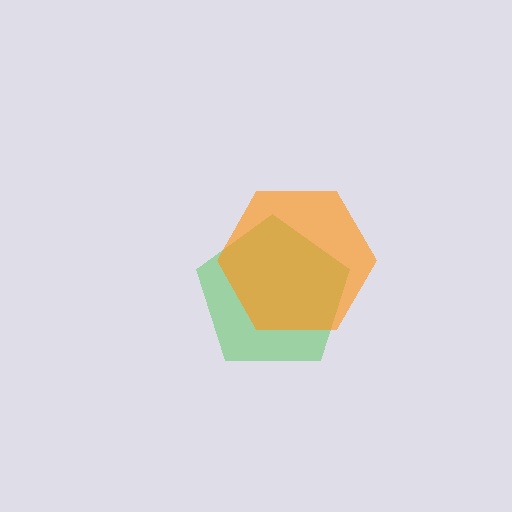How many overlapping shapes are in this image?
There are 2 overlapping shapes in the image.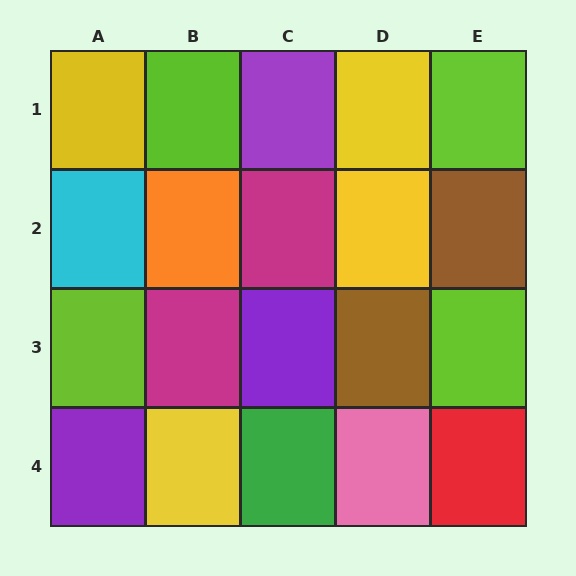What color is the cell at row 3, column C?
Purple.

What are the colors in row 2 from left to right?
Cyan, orange, magenta, yellow, brown.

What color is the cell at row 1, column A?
Yellow.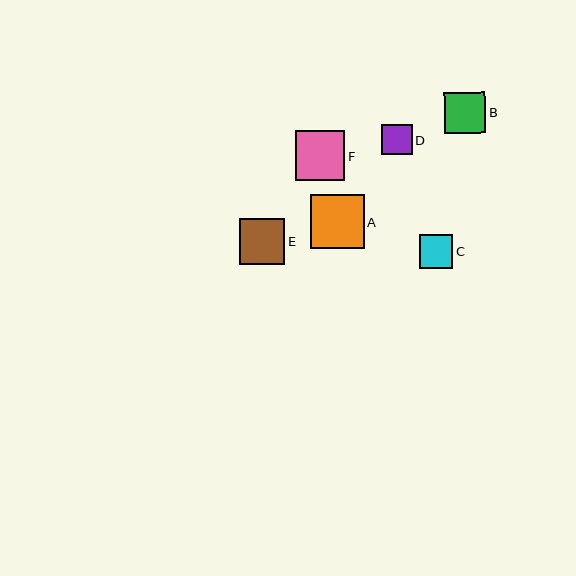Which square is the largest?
Square A is the largest with a size of approximately 54 pixels.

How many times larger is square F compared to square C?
Square F is approximately 1.5 times the size of square C.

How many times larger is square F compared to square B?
Square F is approximately 1.2 times the size of square B.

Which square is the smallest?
Square D is the smallest with a size of approximately 31 pixels.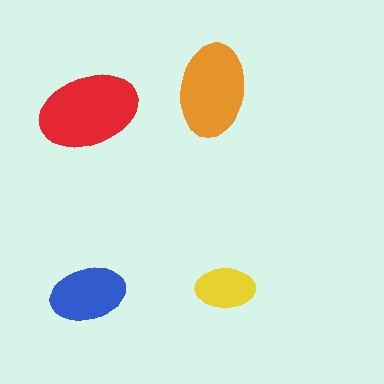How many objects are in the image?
There are 4 objects in the image.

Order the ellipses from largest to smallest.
the red one, the orange one, the blue one, the yellow one.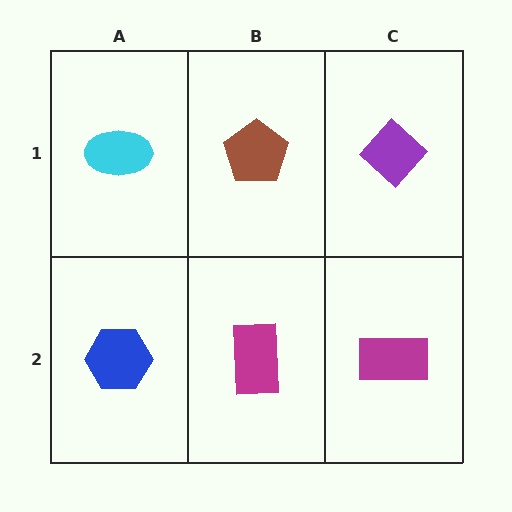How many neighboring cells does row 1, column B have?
3.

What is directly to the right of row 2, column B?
A magenta rectangle.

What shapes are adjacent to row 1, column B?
A magenta rectangle (row 2, column B), a cyan ellipse (row 1, column A), a purple diamond (row 1, column C).